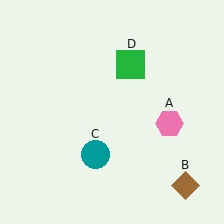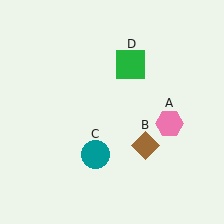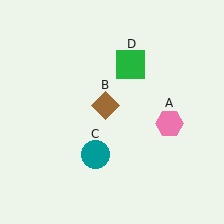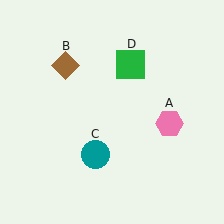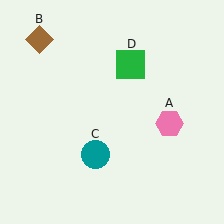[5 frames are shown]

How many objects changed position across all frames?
1 object changed position: brown diamond (object B).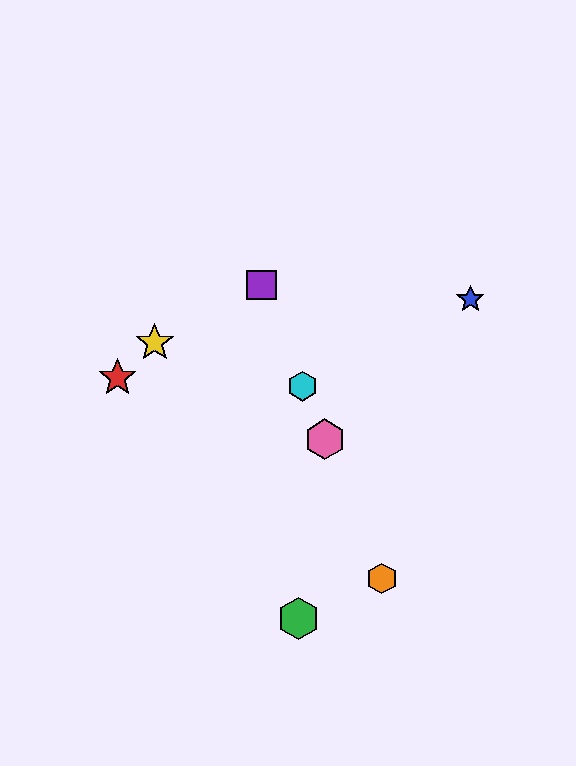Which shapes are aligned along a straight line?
The purple square, the orange hexagon, the cyan hexagon, the pink hexagon are aligned along a straight line.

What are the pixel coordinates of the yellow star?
The yellow star is at (155, 343).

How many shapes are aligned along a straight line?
4 shapes (the purple square, the orange hexagon, the cyan hexagon, the pink hexagon) are aligned along a straight line.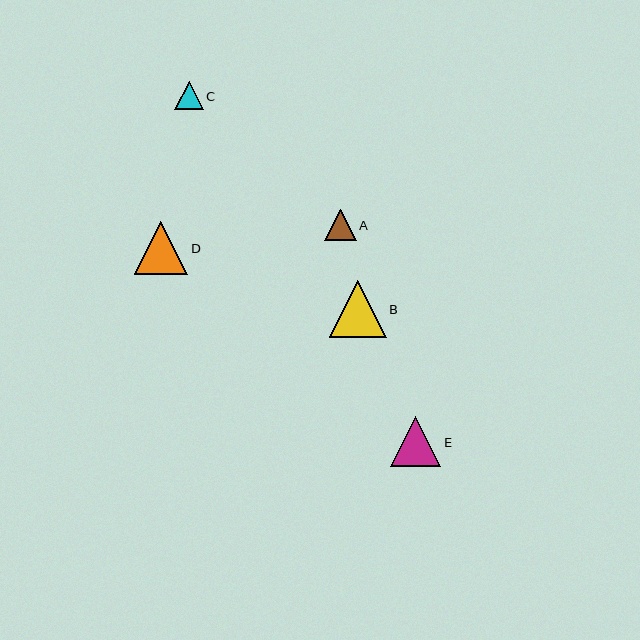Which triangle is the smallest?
Triangle C is the smallest with a size of approximately 28 pixels.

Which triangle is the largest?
Triangle B is the largest with a size of approximately 57 pixels.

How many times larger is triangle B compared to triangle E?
Triangle B is approximately 1.1 times the size of triangle E.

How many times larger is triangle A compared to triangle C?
Triangle A is approximately 1.1 times the size of triangle C.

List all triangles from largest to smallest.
From largest to smallest: B, D, E, A, C.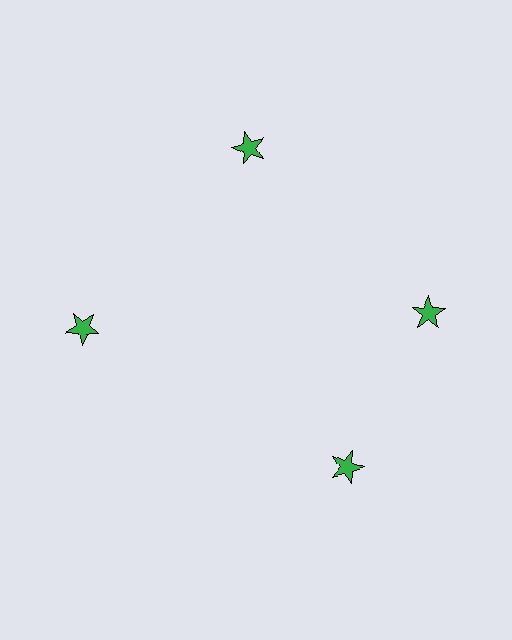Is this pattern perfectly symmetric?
No. The 4 green stars are arranged in a ring, but one element near the 6 o'clock position is rotated out of alignment along the ring, breaking the 4-fold rotational symmetry.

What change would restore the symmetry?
The symmetry would be restored by rotating it back into even spacing with its neighbors so that all 4 stars sit at equal angles and equal distance from the center.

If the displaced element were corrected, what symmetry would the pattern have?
It would have 4-fold rotational symmetry — the pattern would map onto itself every 90 degrees.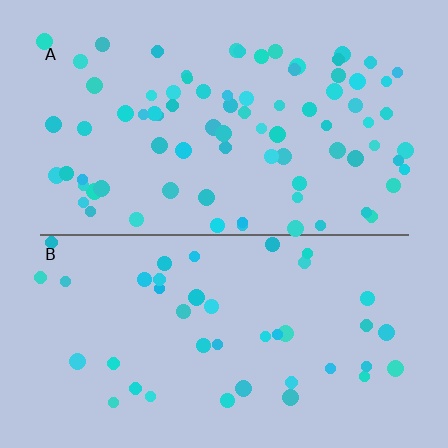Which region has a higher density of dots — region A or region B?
A (the top).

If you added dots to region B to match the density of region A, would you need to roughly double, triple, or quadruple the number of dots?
Approximately double.